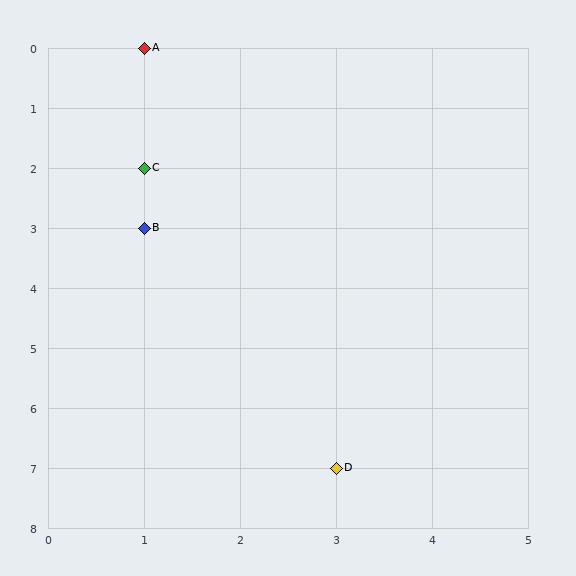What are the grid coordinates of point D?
Point D is at grid coordinates (3, 7).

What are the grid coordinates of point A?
Point A is at grid coordinates (1, 0).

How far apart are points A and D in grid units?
Points A and D are 2 columns and 7 rows apart (about 7.3 grid units diagonally).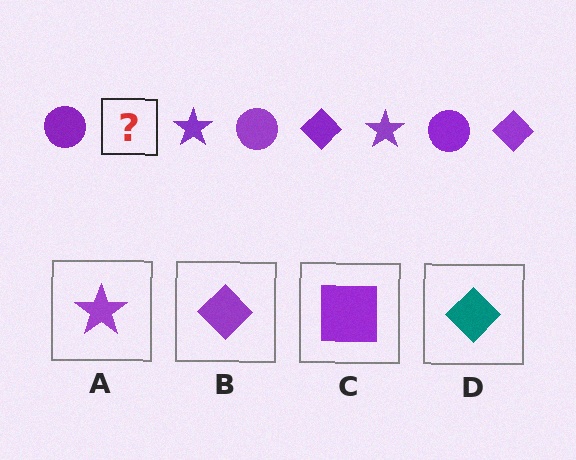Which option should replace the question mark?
Option B.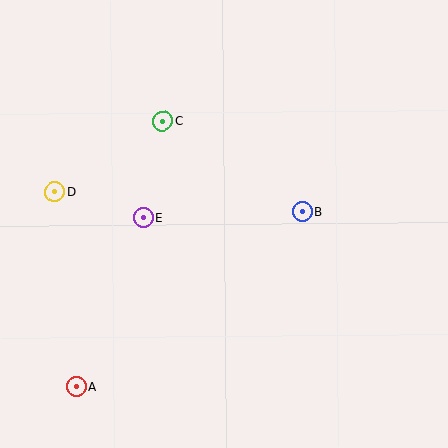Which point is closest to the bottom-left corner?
Point A is closest to the bottom-left corner.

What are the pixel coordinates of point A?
Point A is at (77, 387).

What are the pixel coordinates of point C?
Point C is at (163, 121).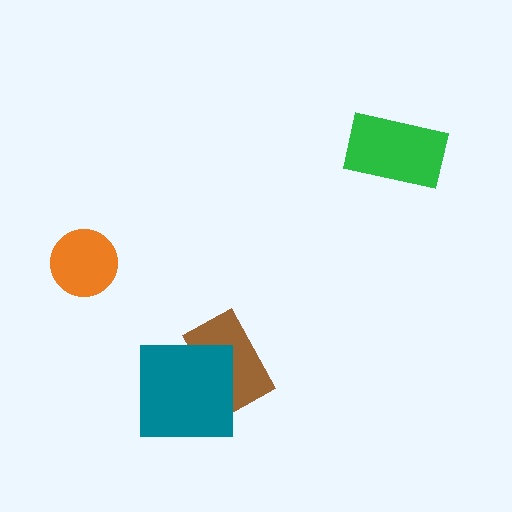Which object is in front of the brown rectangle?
The teal square is in front of the brown rectangle.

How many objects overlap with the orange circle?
0 objects overlap with the orange circle.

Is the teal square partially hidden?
No, no other shape covers it.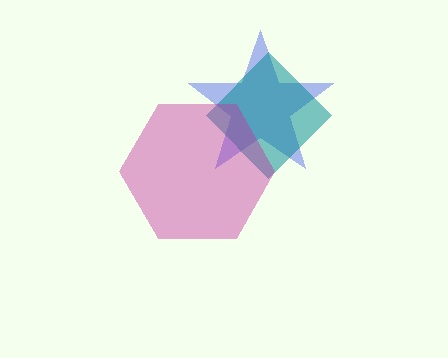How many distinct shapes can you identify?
There are 3 distinct shapes: a blue star, a teal diamond, a magenta hexagon.